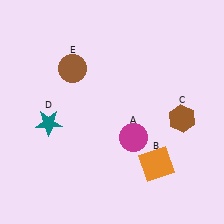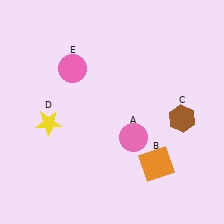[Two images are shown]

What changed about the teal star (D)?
In Image 1, D is teal. In Image 2, it changed to yellow.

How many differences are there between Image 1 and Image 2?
There are 3 differences between the two images.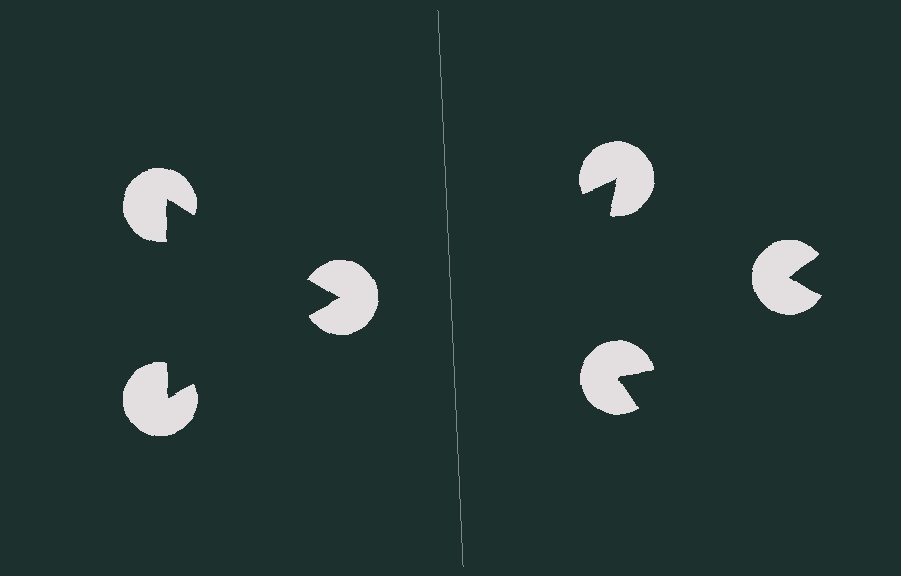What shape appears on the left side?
An illusory triangle.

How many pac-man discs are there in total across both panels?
6 — 3 on each side.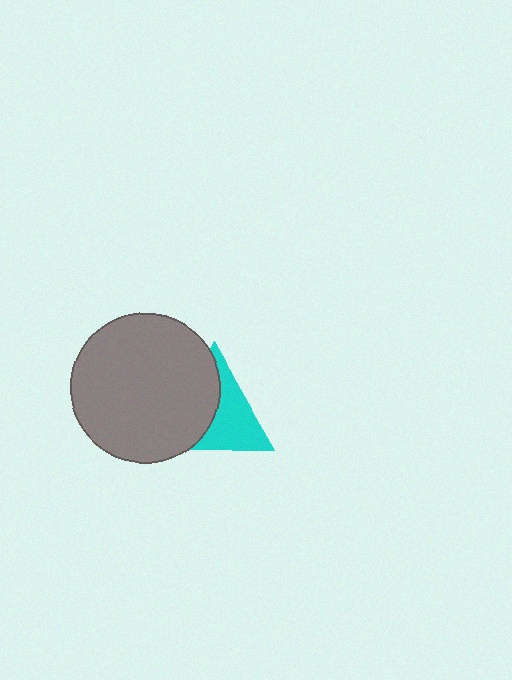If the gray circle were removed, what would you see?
You would see the complete cyan triangle.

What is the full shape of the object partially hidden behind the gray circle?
The partially hidden object is a cyan triangle.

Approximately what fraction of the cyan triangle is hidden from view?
Roughly 51% of the cyan triangle is hidden behind the gray circle.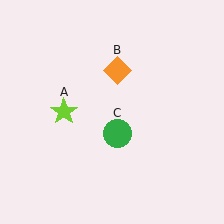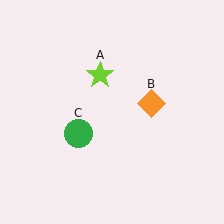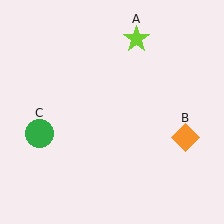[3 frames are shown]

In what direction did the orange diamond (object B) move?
The orange diamond (object B) moved down and to the right.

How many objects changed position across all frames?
3 objects changed position: lime star (object A), orange diamond (object B), green circle (object C).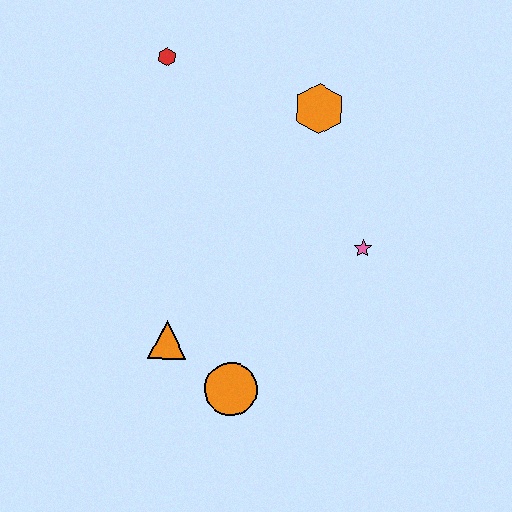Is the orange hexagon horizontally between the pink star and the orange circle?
Yes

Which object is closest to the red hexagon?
The orange hexagon is closest to the red hexagon.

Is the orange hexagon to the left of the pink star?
Yes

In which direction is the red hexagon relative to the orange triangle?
The red hexagon is above the orange triangle.